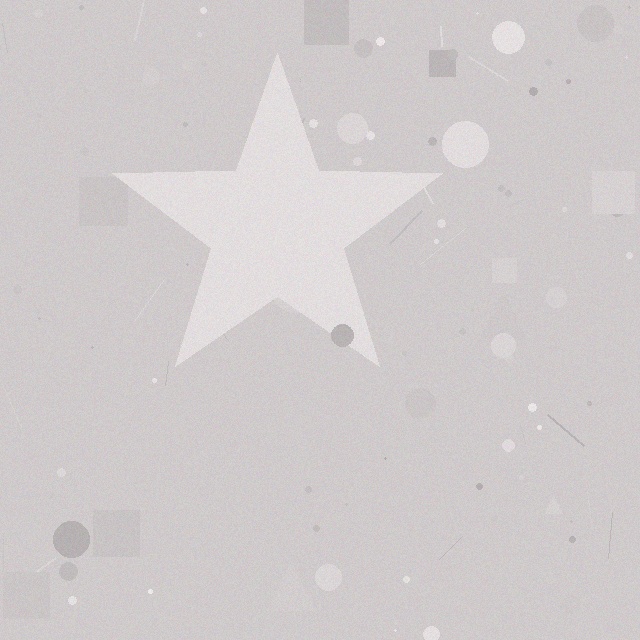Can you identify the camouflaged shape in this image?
The camouflaged shape is a star.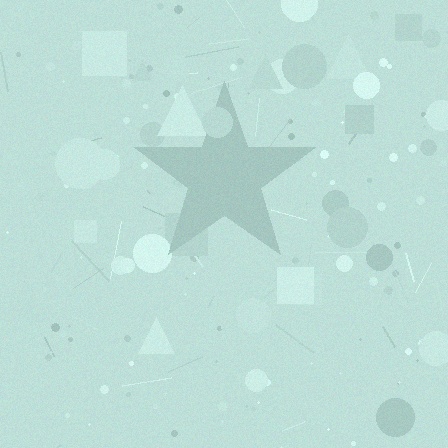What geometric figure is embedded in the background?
A star is embedded in the background.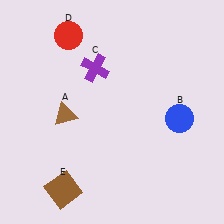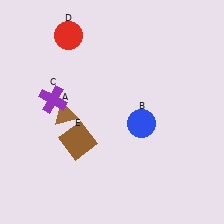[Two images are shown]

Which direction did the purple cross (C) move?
The purple cross (C) moved left.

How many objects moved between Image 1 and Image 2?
3 objects moved between the two images.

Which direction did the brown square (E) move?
The brown square (E) moved up.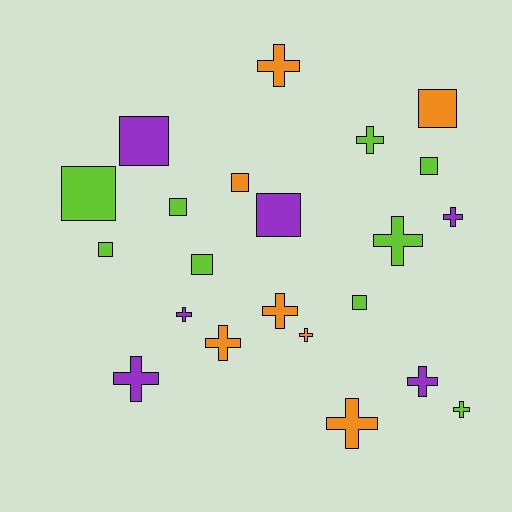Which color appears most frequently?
Lime, with 9 objects.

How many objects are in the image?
There are 22 objects.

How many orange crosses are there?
There are 5 orange crosses.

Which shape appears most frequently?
Cross, with 12 objects.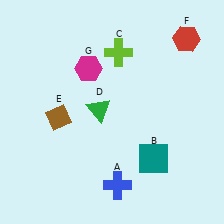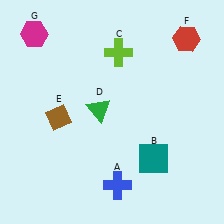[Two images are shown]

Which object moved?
The magenta hexagon (G) moved left.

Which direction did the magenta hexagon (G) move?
The magenta hexagon (G) moved left.